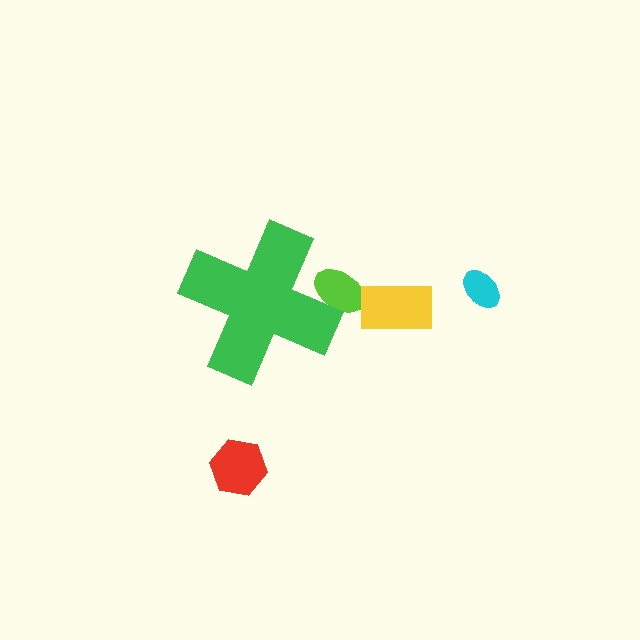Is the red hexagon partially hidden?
No, the red hexagon is fully visible.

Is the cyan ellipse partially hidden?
No, the cyan ellipse is fully visible.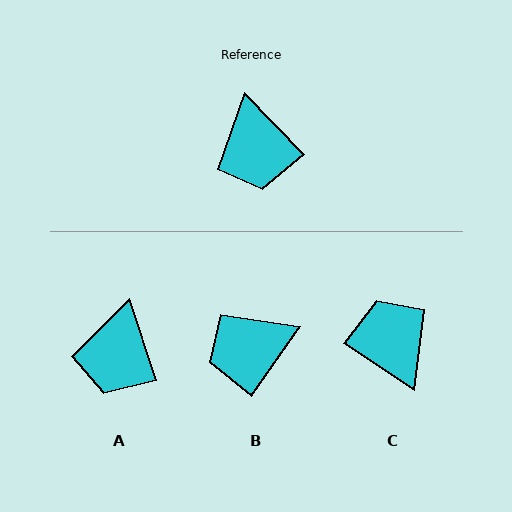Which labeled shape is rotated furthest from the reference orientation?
C, about 167 degrees away.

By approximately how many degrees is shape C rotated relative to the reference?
Approximately 167 degrees clockwise.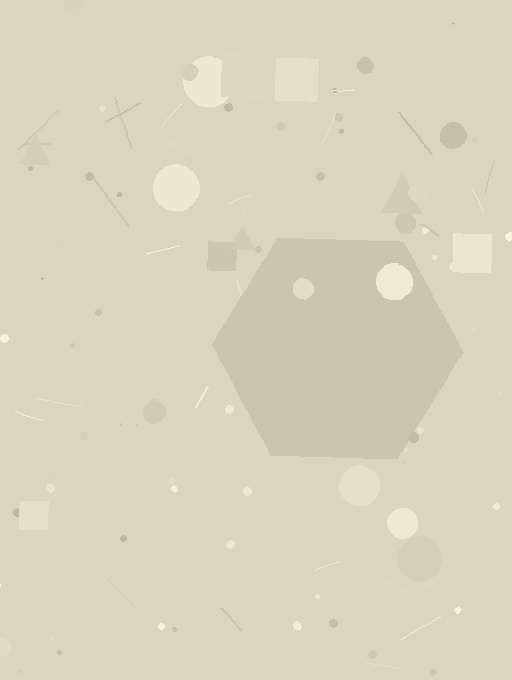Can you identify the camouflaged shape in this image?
The camouflaged shape is a hexagon.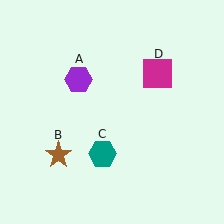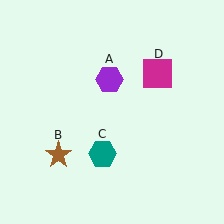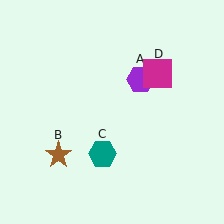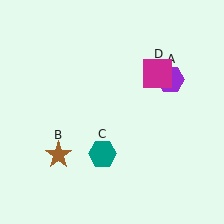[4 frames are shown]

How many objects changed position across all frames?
1 object changed position: purple hexagon (object A).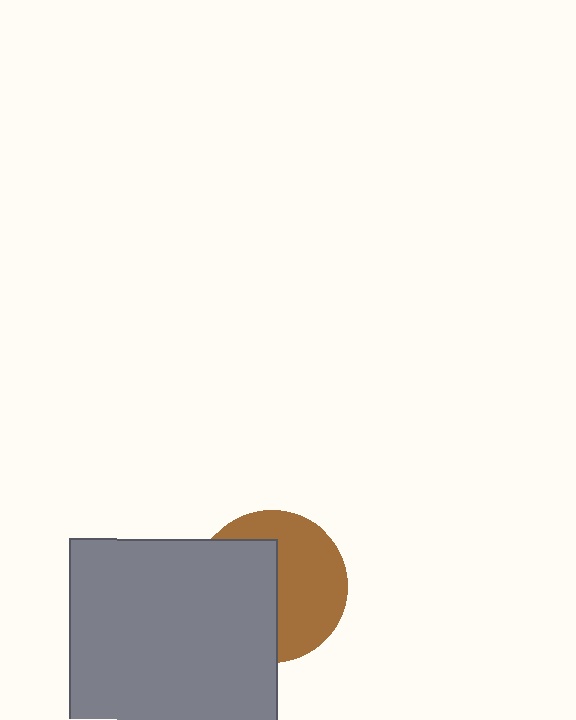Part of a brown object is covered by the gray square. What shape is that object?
It is a circle.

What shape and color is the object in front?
The object in front is a gray square.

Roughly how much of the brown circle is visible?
About half of it is visible (roughly 52%).